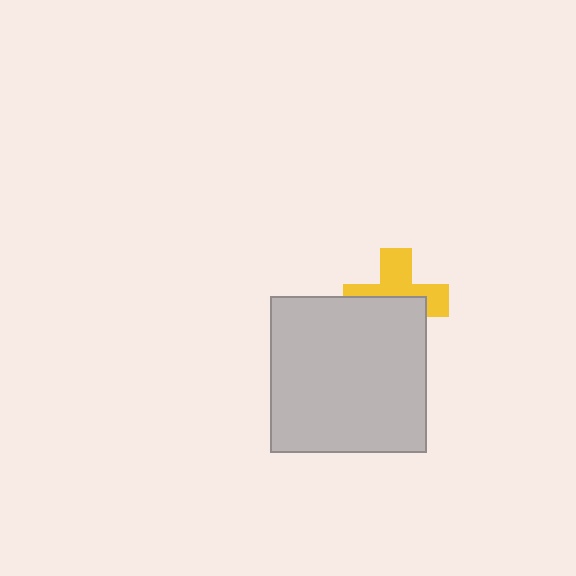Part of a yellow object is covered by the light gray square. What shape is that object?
It is a cross.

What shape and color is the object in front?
The object in front is a light gray square.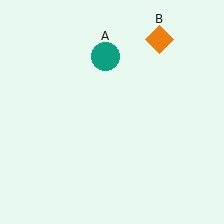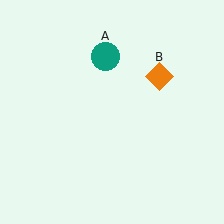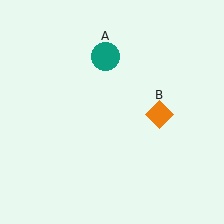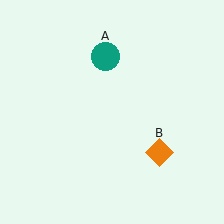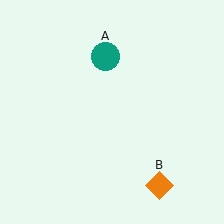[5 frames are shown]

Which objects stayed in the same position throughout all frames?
Teal circle (object A) remained stationary.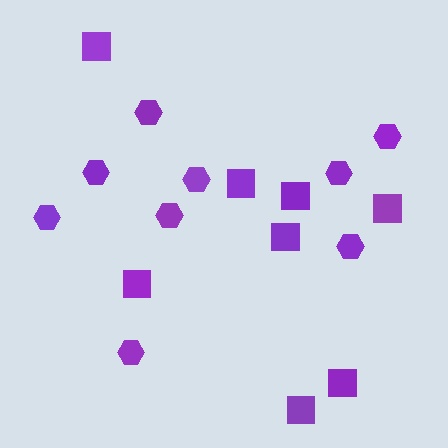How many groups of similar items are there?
There are 2 groups: one group of hexagons (9) and one group of squares (8).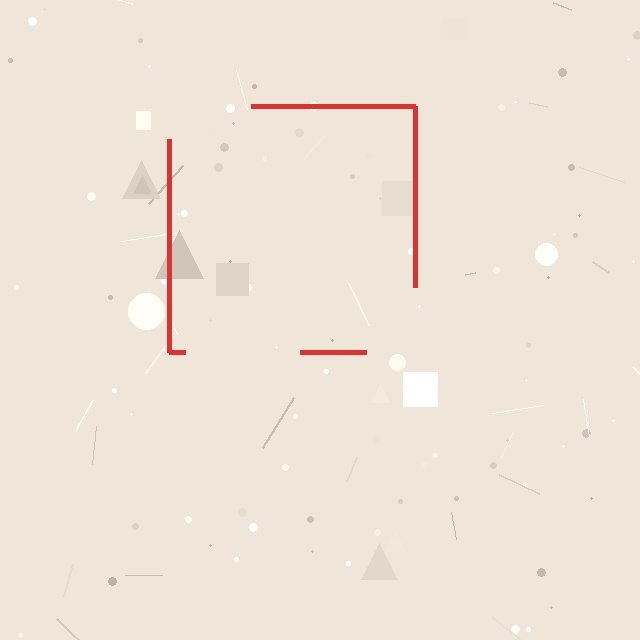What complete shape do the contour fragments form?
The contour fragments form a square.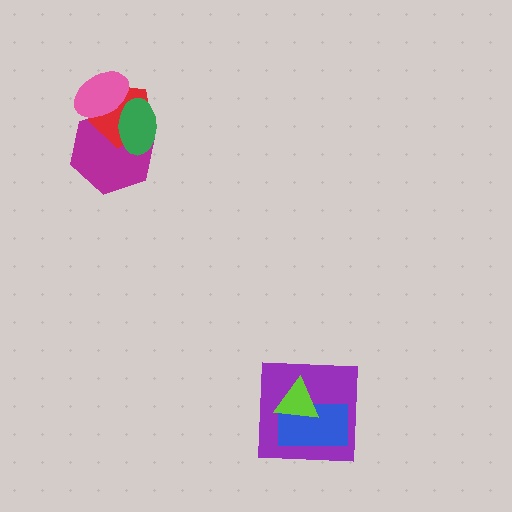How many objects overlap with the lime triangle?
2 objects overlap with the lime triangle.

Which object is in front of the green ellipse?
The pink ellipse is in front of the green ellipse.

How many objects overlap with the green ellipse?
3 objects overlap with the green ellipse.